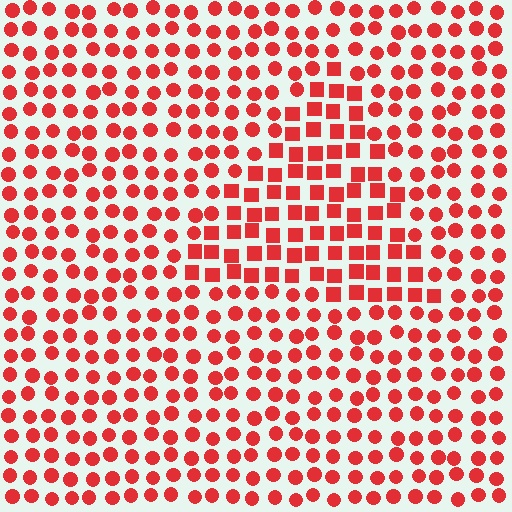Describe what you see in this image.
The image is filled with small red elements arranged in a uniform grid. A triangle-shaped region contains squares, while the surrounding area contains circles. The boundary is defined purely by the change in element shape.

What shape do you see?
I see a triangle.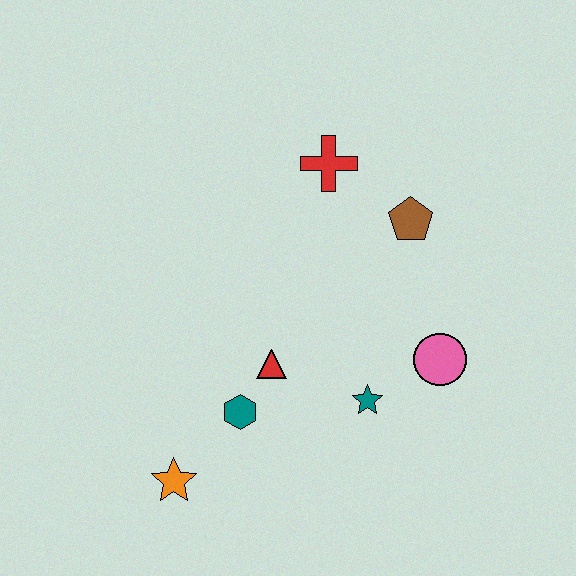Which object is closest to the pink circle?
The teal star is closest to the pink circle.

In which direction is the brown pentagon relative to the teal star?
The brown pentagon is above the teal star.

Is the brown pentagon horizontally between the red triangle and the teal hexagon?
No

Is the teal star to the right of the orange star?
Yes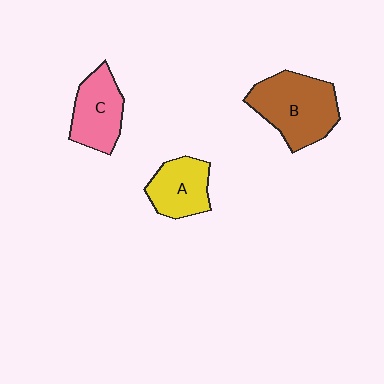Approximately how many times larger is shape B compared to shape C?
Approximately 1.4 times.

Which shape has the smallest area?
Shape A (yellow).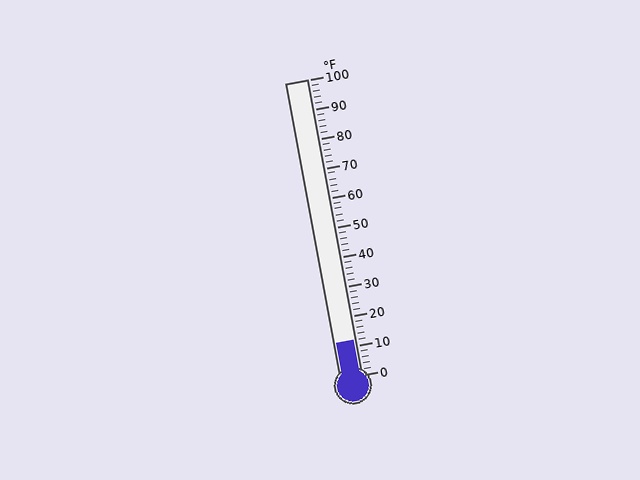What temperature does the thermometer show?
The thermometer shows approximately 12°F.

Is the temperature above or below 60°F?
The temperature is below 60°F.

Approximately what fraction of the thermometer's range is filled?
The thermometer is filled to approximately 10% of its range.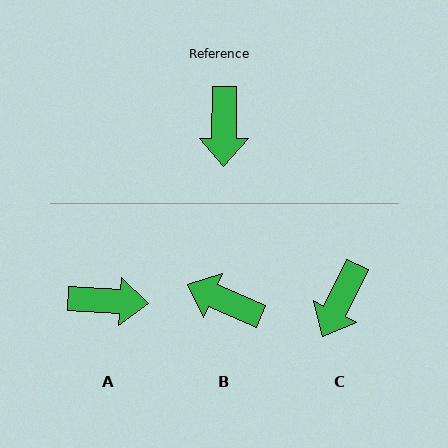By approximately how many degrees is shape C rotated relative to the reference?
Approximately 26 degrees clockwise.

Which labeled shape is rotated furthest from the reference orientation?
B, about 114 degrees away.